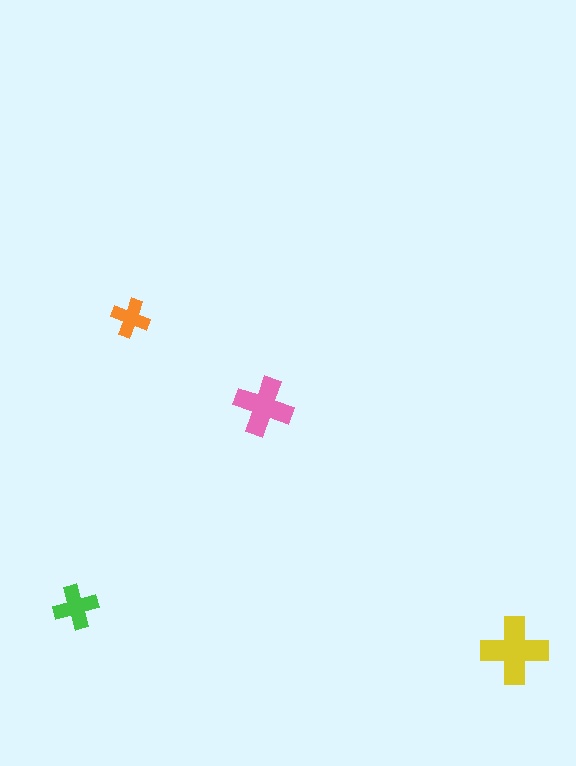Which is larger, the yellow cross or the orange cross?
The yellow one.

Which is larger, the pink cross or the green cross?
The pink one.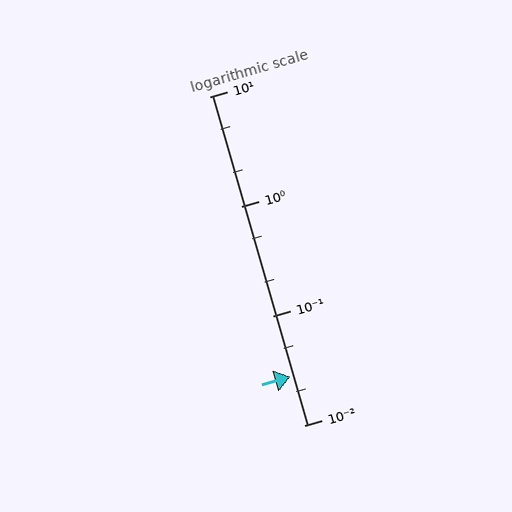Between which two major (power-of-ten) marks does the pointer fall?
The pointer is between 0.01 and 0.1.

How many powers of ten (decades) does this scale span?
The scale spans 3 decades, from 0.01 to 10.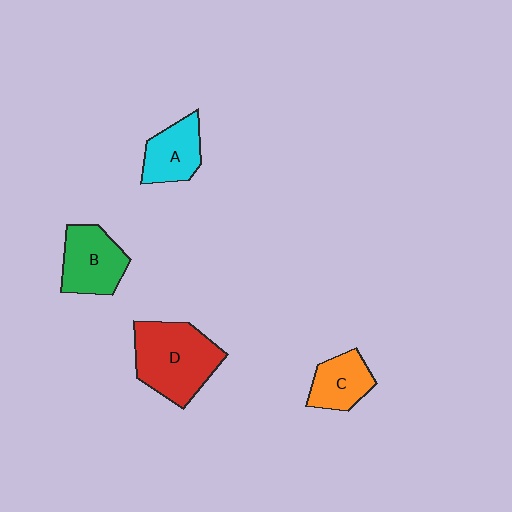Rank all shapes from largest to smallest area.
From largest to smallest: D (red), B (green), A (cyan), C (orange).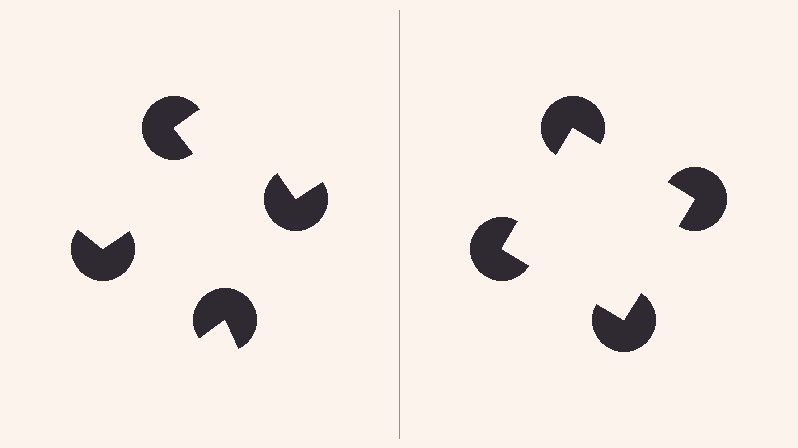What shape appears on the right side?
An illusory square.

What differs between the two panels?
The pac-man discs are positioned identically on both sides; only the wedge orientations differ. On the right they align to a square; on the left they are misaligned.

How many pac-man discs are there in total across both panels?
8 — 4 on each side.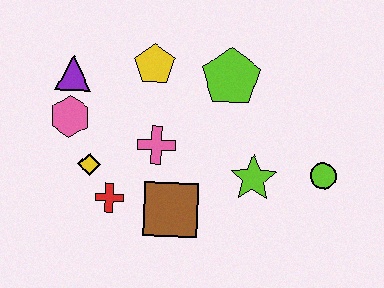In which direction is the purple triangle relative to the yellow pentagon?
The purple triangle is to the left of the yellow pentagon.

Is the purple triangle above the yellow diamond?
Yes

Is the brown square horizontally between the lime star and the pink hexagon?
Yes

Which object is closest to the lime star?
The lime circle is closest to the lime star.